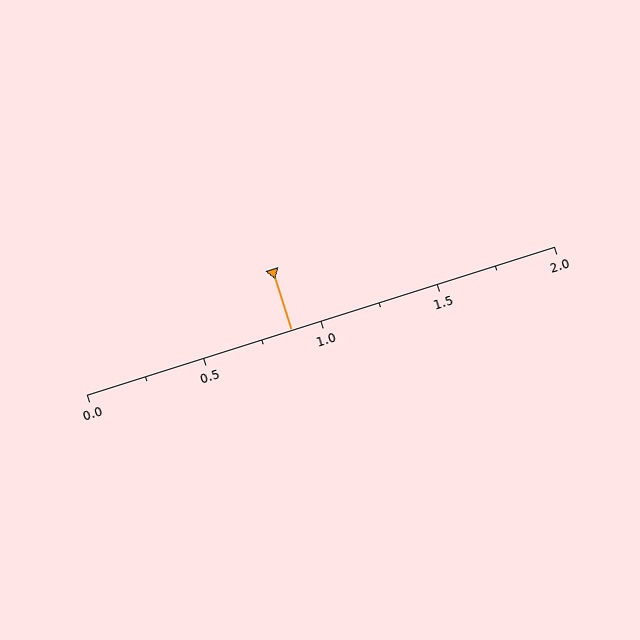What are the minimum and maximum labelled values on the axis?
The axis runs from 0.0 to 2.0.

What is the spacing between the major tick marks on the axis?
The major ticks are spaced 0.5 apart.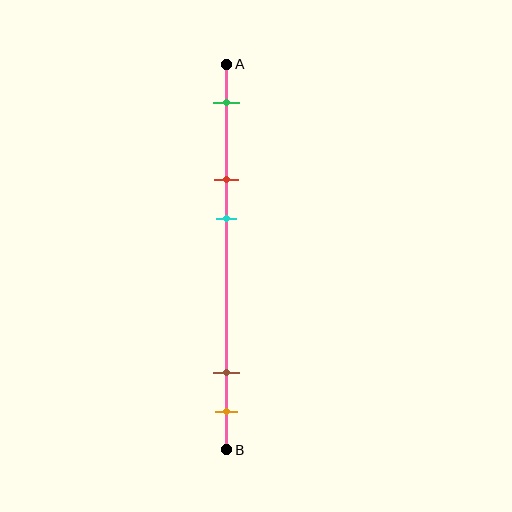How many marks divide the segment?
There are 5 marks dividing the segment.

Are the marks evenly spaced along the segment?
No, the marks are not evenly spaced.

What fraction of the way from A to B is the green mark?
The green mark is approximately 10% (0.1) of the way from A to B.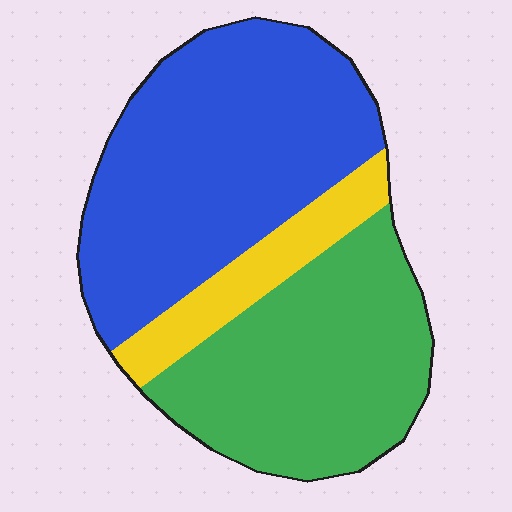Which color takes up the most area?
Blue, at roughly 50%.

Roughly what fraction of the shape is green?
Green takes up about three eighths (3/8) of the shape.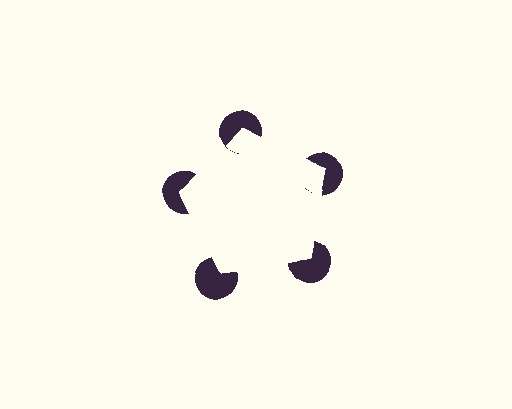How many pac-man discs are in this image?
There are 5 — one at each vertex of the illusory pentagon.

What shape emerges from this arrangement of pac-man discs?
An illusory pentagon — its edges are inferred from the aligned wedge cuts in the pac-man discs, not physically drawn.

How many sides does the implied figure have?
5 sides.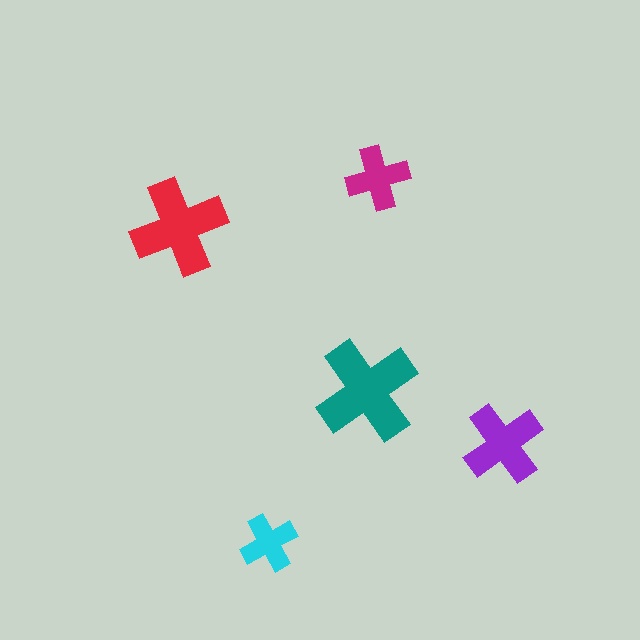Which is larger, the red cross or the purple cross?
The red one.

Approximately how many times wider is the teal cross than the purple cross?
About 1.5 times wider.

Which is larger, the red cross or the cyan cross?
The red one.